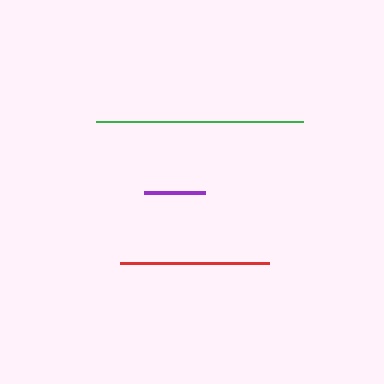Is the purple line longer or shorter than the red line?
The red line is longer than the purple line.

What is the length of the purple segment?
The purple segment is approximately 62 pixels long.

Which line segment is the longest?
The green line is the longest at approximately 207 pixels.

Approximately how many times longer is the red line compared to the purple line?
The red line is approximately 2.4 times the length of the purple line.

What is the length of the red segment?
The red segment is approximately 149 pixels long.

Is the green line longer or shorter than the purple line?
The green line is longer than the purple line.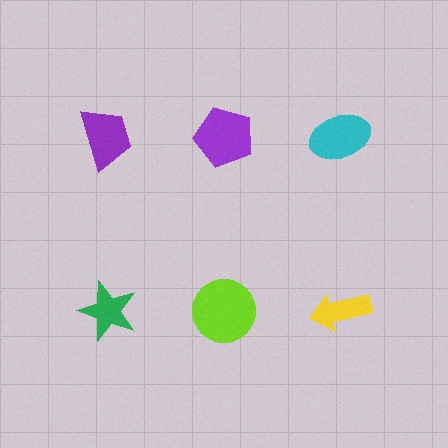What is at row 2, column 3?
A yellow arrow.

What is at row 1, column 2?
A purple pentagon.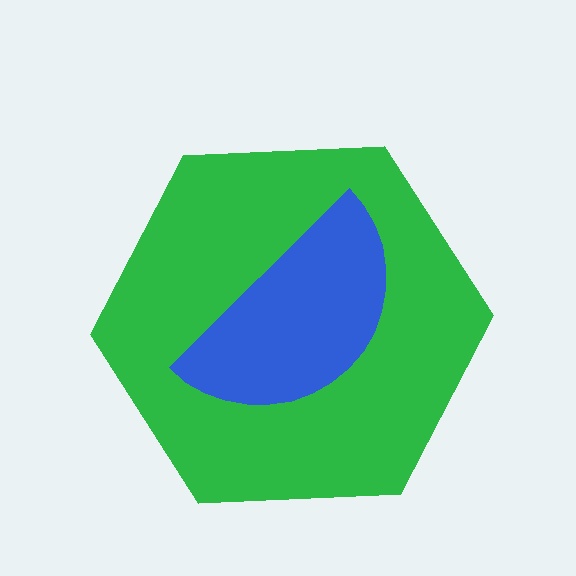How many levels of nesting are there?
2.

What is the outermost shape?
The green hexagon.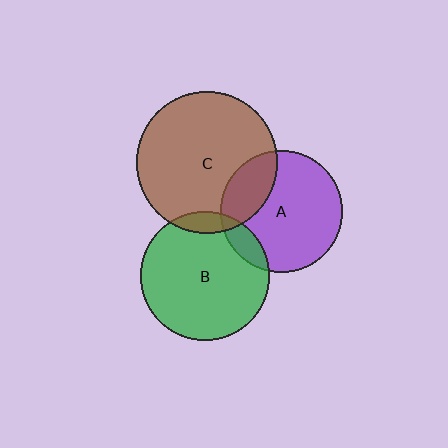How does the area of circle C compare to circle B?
Approximately 1.2 times.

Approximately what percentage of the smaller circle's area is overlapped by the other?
Approximately 10%.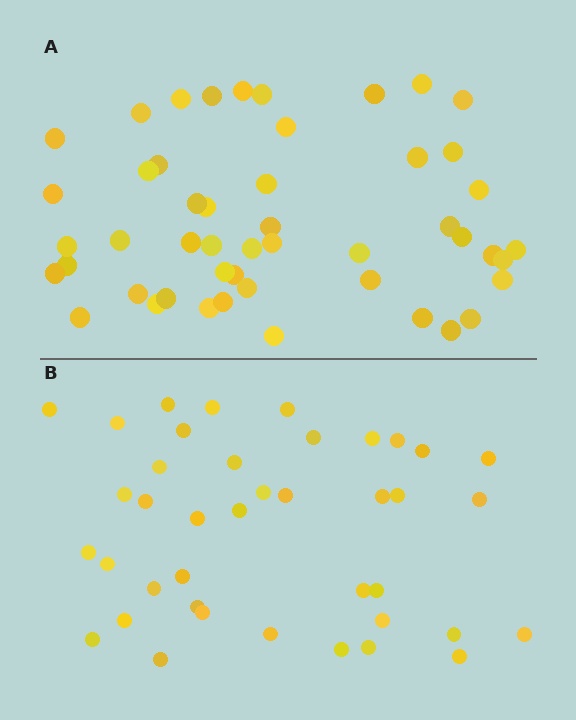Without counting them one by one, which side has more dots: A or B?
Region A (the top region) has more dots.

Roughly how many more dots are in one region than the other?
Region A has roughly 8 or so more dots than region B.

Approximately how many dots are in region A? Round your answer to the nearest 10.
About 50 dots. (The exact count is 49, which rounds to 50.)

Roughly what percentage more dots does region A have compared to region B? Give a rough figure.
About 20% more.